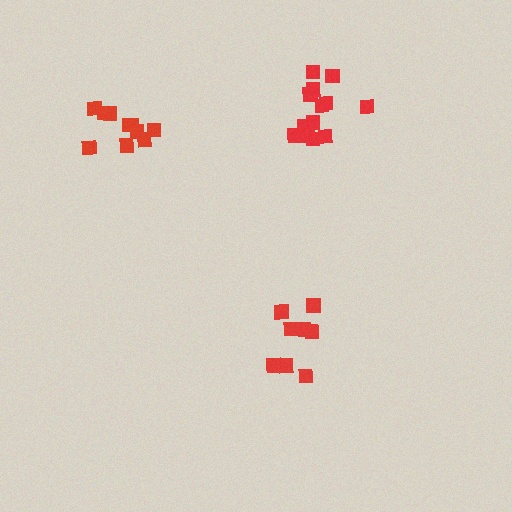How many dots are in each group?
Group 1: 10 dots, Group 2: 8 dots, Group 3: 13 dots (31 total).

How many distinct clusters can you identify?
There are 3 distinct clusters.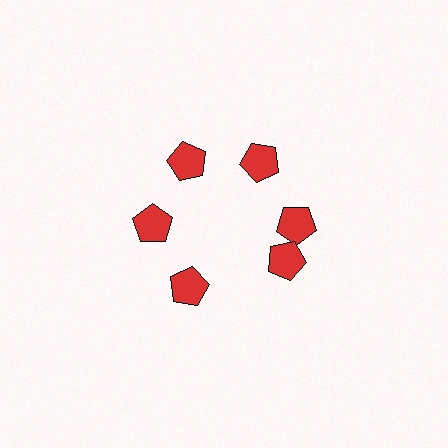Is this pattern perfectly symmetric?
No. The 6 red pentagons are arranged in a ring, but one element near the 5 o'clock position is rotated out of alignment along the ring, breaking the 6-fold rotational symmetry.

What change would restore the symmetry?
The symmetry would be restored by rotating it back into even spacing with its neighbors so that all 6 pentagons sit at equal angles and equal distance from the center.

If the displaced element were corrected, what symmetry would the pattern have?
It would have 6-fold rotational symmetry — the pattern would map onto itself every 60 degrees.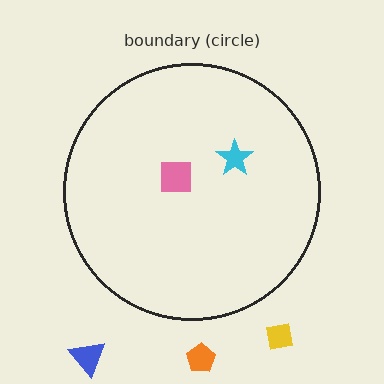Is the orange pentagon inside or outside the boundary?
Outside.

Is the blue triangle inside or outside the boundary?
Outside.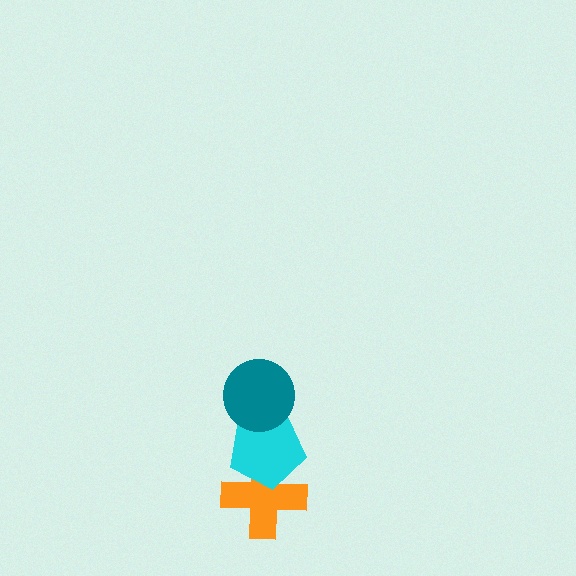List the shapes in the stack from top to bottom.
From top to bottom: the teal circle, the cyan pentagon, the orange cross.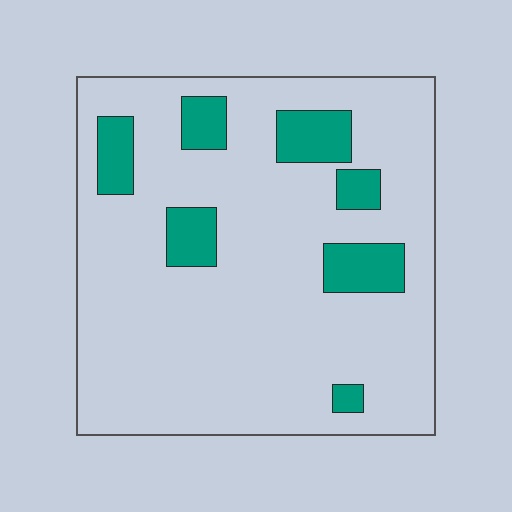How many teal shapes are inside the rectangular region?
7.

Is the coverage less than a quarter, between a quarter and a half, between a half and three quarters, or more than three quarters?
Less than a quarter.